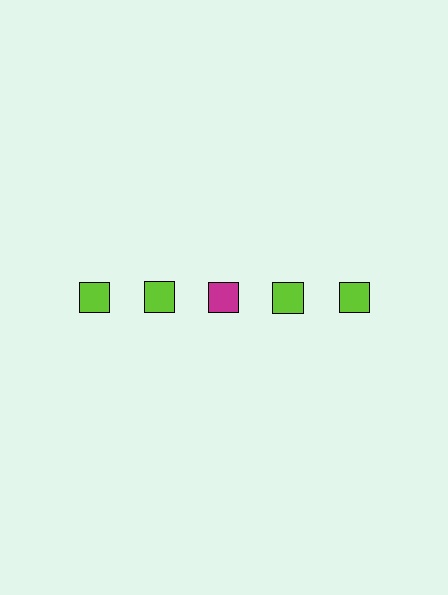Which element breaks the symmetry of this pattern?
The magenta square in the top row, center column breaks the symmetry. All other shapes are lime squares.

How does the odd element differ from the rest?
It has a different color: magenta instead of lime.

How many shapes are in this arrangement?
There are 5 shapes arranged in a grid pattern.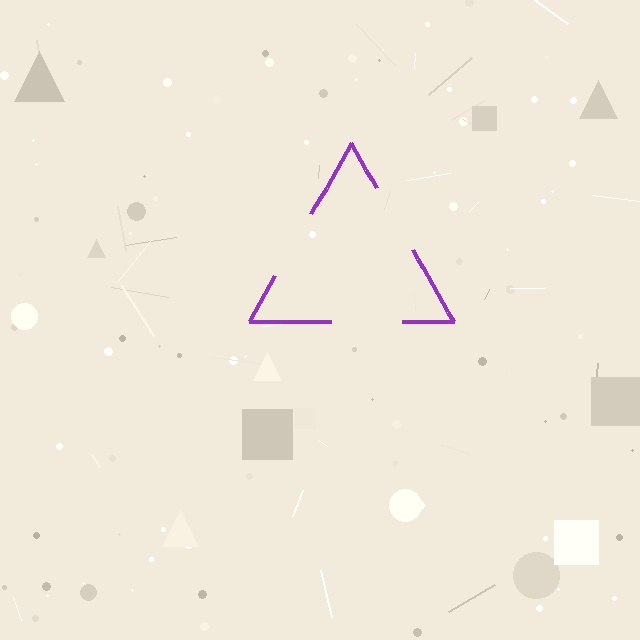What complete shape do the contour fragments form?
The contour fragments form a triangle.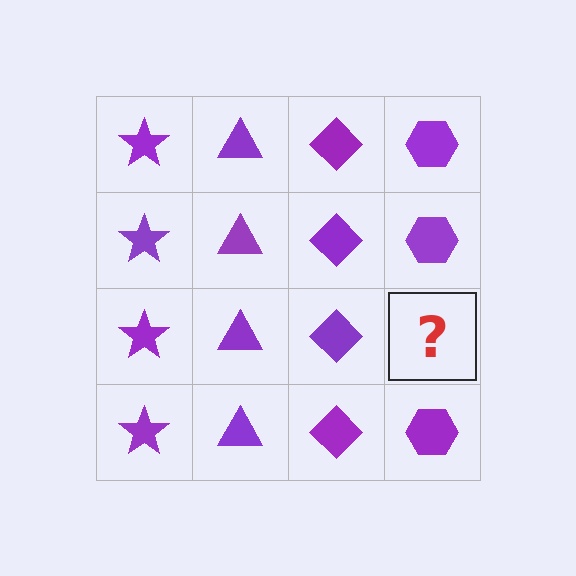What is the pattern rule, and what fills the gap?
The rule is that each column has a consistent shape. The gap should be filled with a purple hexagon.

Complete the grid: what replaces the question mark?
The question mark should be replaced with a purple hexagon.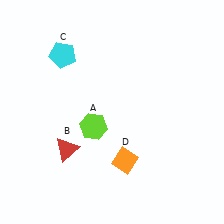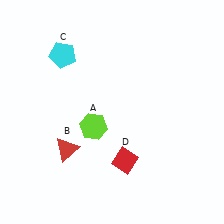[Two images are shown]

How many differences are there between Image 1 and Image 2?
There is 1 difference between the two images.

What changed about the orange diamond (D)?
In Image 1, D is orange. In Image 2, it changed to red.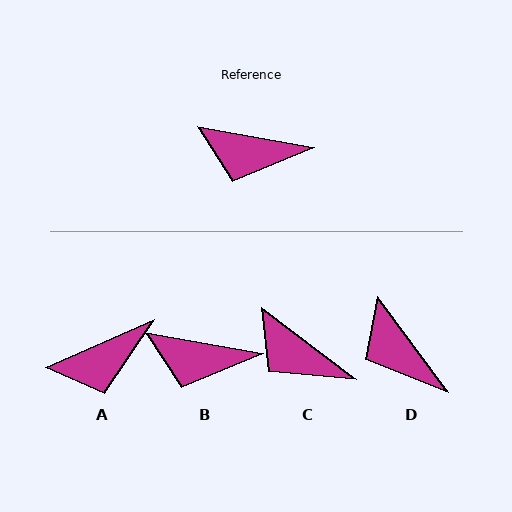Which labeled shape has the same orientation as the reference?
B.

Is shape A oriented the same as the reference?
No, it is off by about 34 degrees.